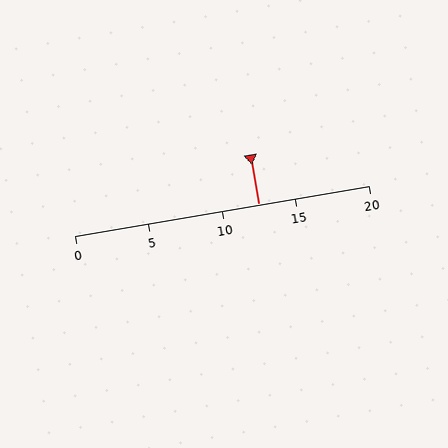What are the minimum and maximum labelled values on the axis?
The axis runs from 0 to 20.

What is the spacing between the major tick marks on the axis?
The major ticks are spaced 5 apart.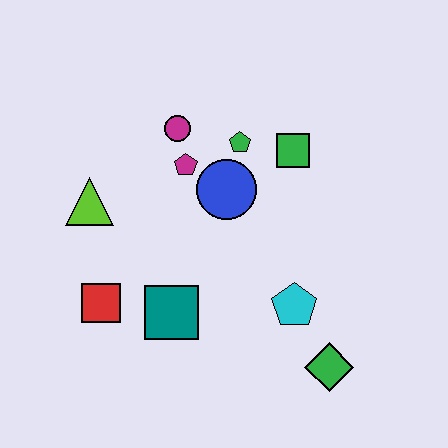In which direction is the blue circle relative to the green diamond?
The blue circle is above the green diamond.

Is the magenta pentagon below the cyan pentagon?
No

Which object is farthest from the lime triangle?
The green diamond is farthest from the lime triangle.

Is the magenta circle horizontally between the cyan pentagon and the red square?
Yes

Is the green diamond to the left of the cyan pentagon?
No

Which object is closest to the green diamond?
The cyan pentagon is closest to the green diamond.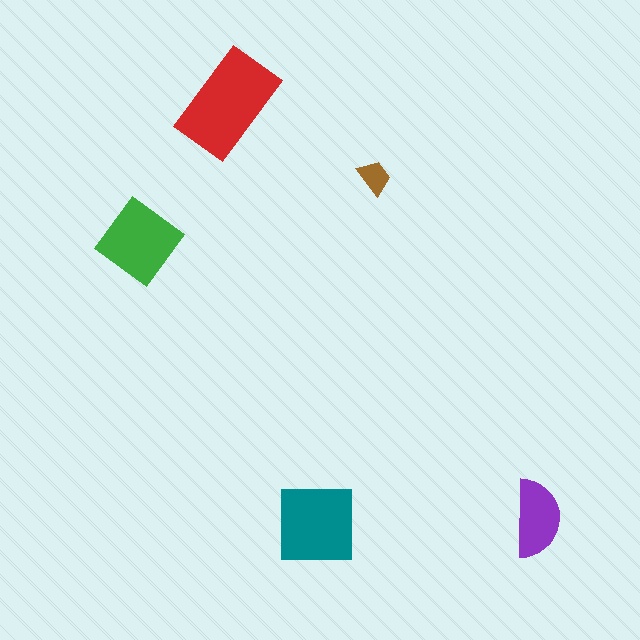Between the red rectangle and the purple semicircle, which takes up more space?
The red rectangle.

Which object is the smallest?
The brown trapezoid.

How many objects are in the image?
There are 5 objects in the image.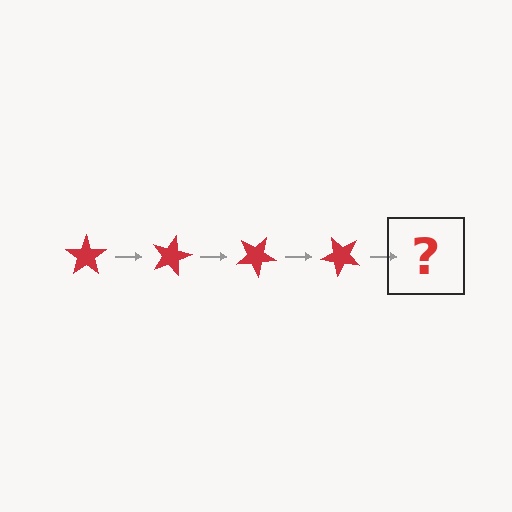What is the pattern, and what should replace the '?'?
The pattern is that the star rotates 15 degrees each step. The '?' should be a red star rotated 60 degrees.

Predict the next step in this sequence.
The next step is a red star rotated 60 degrees.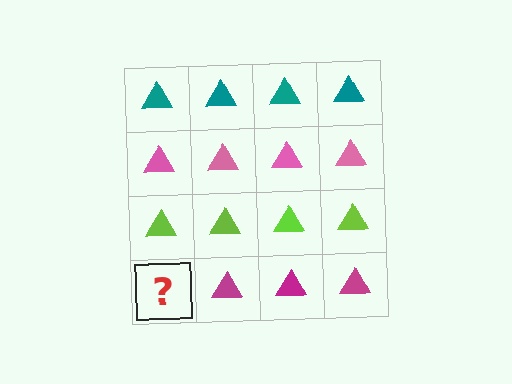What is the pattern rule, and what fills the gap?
The rule is that each row has a consistent color. The gap should be filled with a magenta triangle.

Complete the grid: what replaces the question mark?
The question mark should be replaced with a magenta triangle.